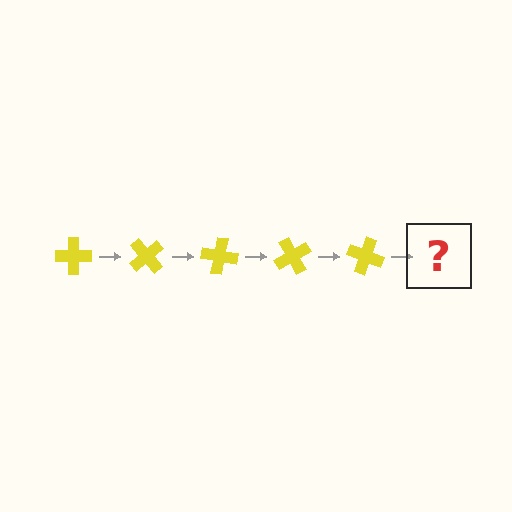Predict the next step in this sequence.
The next step is a yellow cross rotated 250 degrees.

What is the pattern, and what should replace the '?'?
The pattern is that the cross rotates 50 degrees each step. The '?' should be a yellow cross rotated 250 degrees.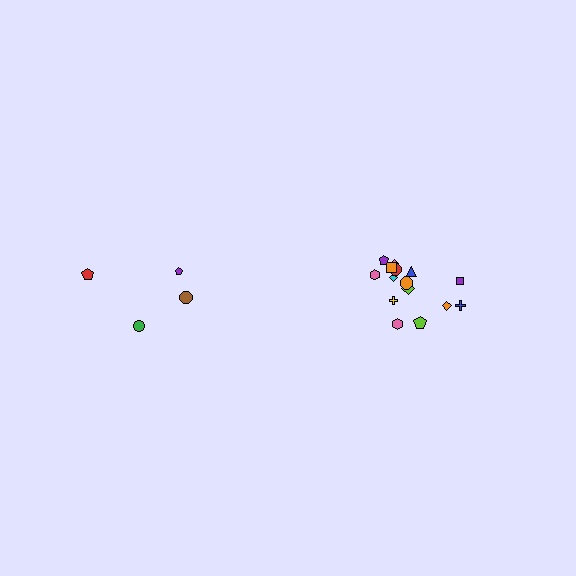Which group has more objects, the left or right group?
The right group.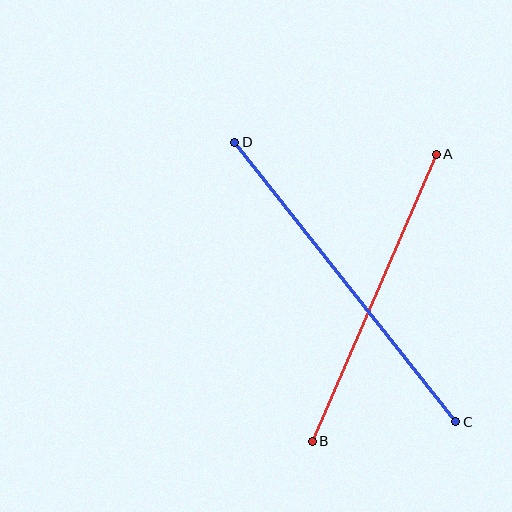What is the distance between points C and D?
The distance is approximately 357 pixels.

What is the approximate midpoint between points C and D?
The midpoint is at approximately (345, 282) pixels.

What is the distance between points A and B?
The distance is approximately 312 pixels.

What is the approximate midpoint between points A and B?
The midpoint is at approximately (374, 298) pixels.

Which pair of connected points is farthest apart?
Points C and D are farthest apart.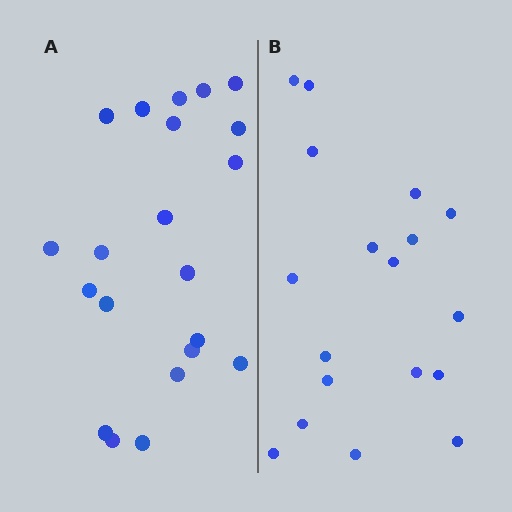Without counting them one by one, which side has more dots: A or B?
Region A (the left region) has more dots.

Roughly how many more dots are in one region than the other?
Region A has just a few more — roughly 2 or 3 more dots than region B.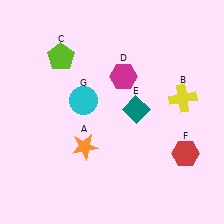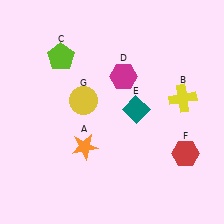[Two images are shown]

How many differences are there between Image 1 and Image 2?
There is 1 difference between the two images.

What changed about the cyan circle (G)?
In Image 1, G is cyan. In Image 2, it changed to yellow.